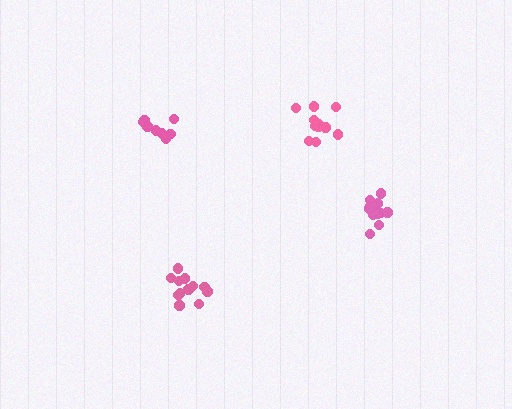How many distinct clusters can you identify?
There are 4 distinct clusters.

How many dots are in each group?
Group 1: 8 dots, Group 2: 12 dots, Group 3: 14 dots, Group 4: 11 dots (45 total).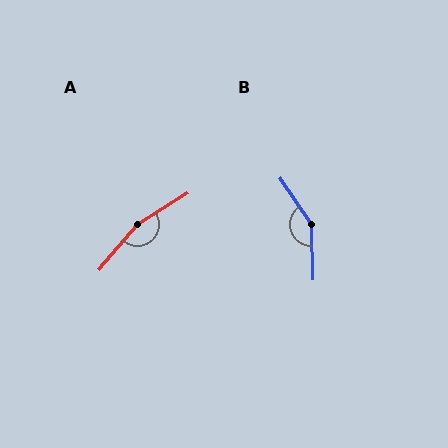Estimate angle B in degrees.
Approximately 148 degrees.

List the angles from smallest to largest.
B (148°), A (162°).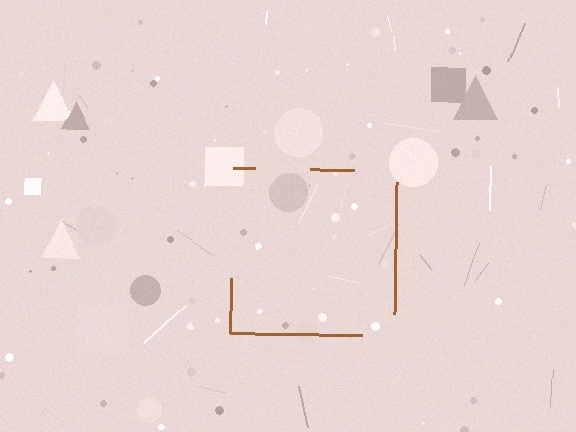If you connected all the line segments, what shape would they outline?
They would outline a square.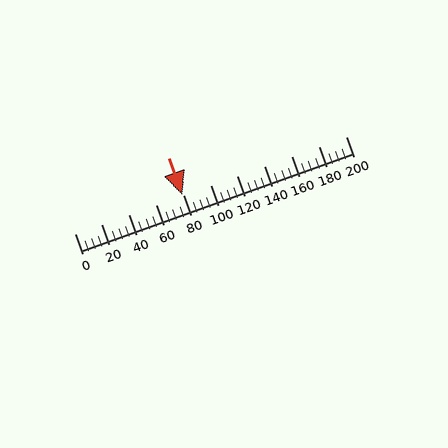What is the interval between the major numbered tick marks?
The major tick marks are spaced 20 units apart.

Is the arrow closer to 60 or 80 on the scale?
The arrow is closer to 80.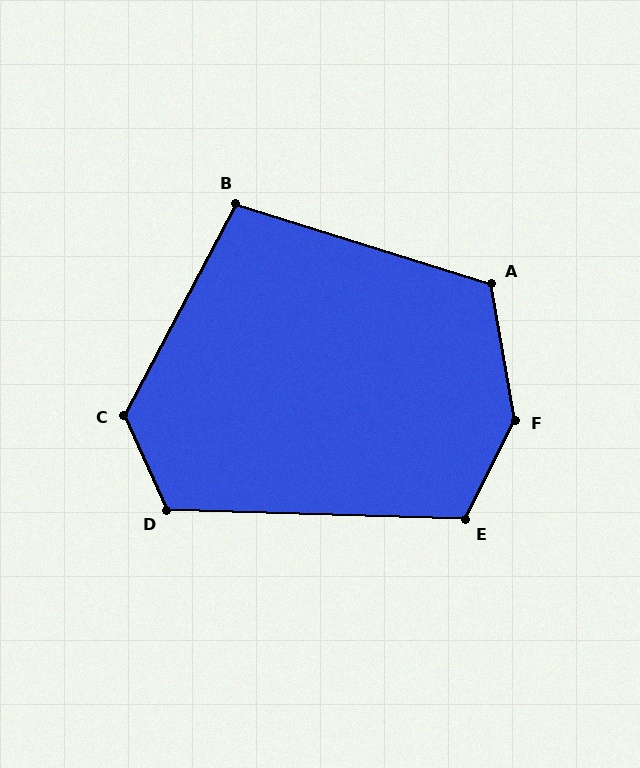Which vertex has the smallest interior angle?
B, at approximately 101 degrees.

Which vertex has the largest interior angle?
F, at approximately 143 degrees.